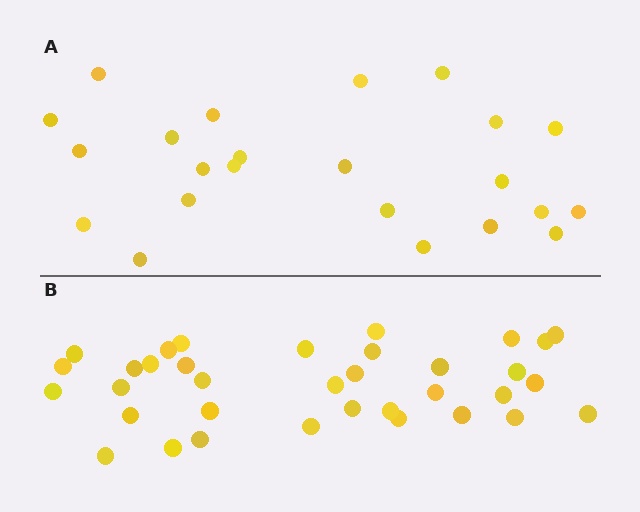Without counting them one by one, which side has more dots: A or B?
Region B (the bottom region) has more dots.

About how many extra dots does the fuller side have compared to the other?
Region B has roughly 12 or so more dots than region A.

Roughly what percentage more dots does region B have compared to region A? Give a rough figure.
About 50% more.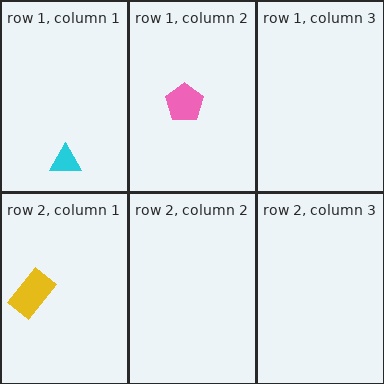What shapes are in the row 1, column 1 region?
The cyan triangle.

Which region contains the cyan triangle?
The row 1, column 1 region.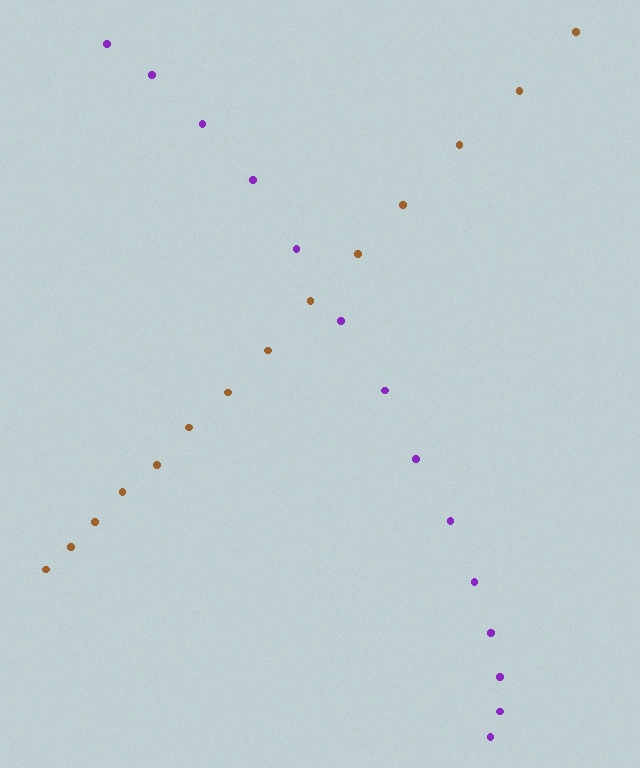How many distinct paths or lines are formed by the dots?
There are 2 distinct paths.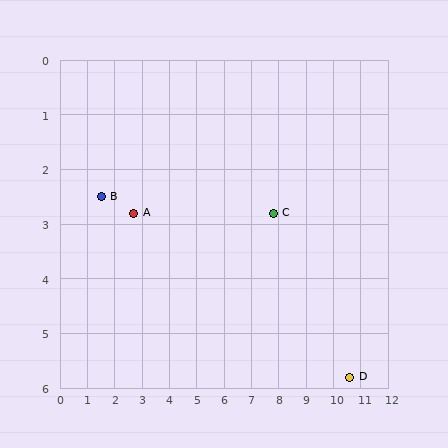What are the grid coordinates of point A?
Point A is at approximately (2.7, 2.8).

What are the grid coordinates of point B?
Point B is at approximately (1.5, 2.5).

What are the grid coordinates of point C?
Point C is at approximately (7.8, 2.8).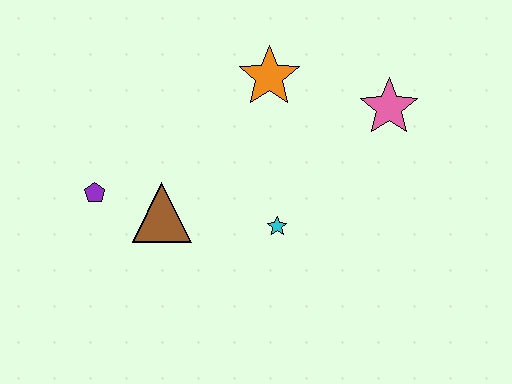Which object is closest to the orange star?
The pink star is closest to the orange star.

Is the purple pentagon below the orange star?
Yes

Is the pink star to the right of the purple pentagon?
Yes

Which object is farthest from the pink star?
The purple pentagon is farthest from the pink star.